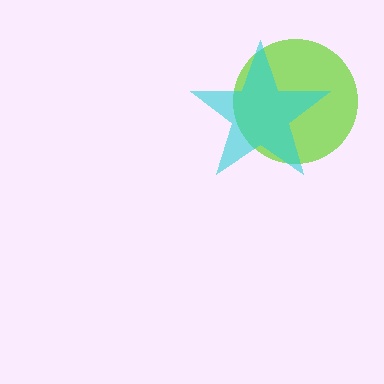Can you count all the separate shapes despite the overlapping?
Yes, there are 2 separate shapes.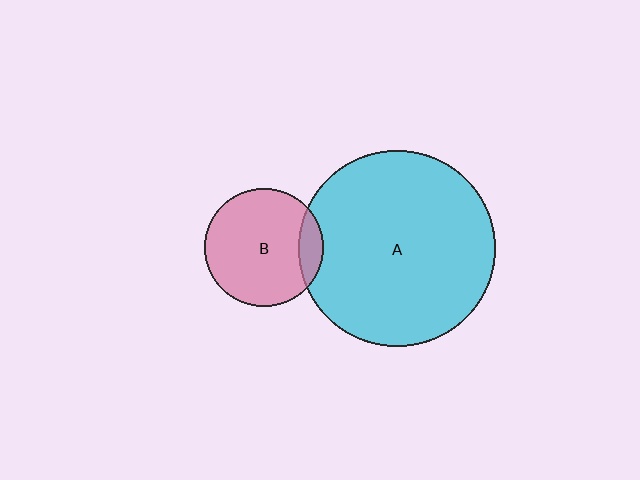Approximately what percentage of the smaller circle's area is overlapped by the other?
Approximately 10%.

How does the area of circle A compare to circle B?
Approximately 2.7 times.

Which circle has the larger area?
Circle A (cyan).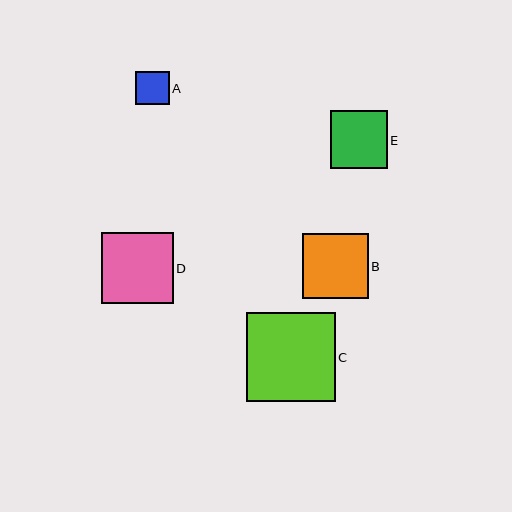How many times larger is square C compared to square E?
Square C is approximately 1.6 times the size of square E.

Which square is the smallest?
Square A is the smallest with a size of approximately 33 pixels.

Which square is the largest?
Square C is the largest with a size of approximately 89 pixels.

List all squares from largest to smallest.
From largest to smallest: C, D, B, E, A.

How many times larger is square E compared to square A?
Square E is approximately 1.7 times the size of square A.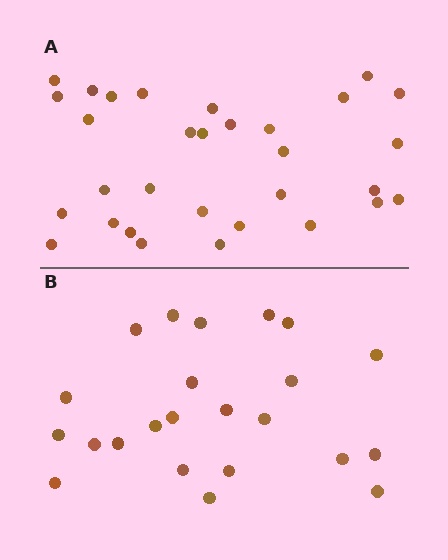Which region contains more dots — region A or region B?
Region A (the top region) has more dots.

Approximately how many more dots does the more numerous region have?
Region A has roughly 8 or so more dots than region B.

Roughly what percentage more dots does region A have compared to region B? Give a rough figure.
About 35% more.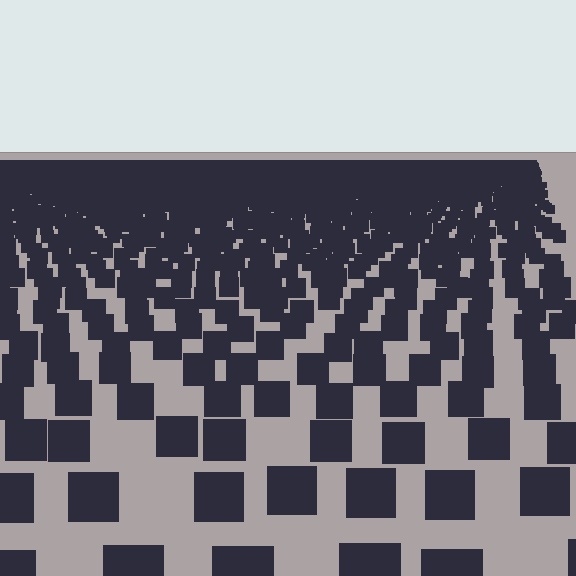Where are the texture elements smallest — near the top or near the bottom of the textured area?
Near the top.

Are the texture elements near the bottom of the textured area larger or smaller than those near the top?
Larger. Near the bottom, elements are closer to the viewer and appear at a bigger on-screen size.